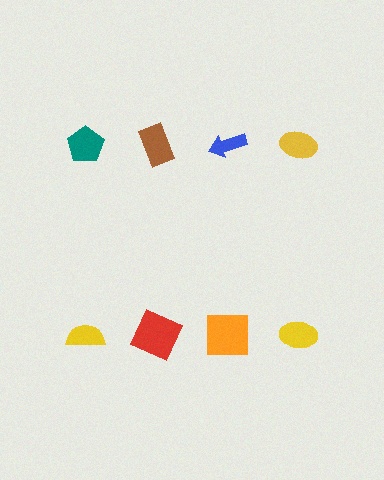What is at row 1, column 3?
A blue arrow.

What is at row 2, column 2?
A red square.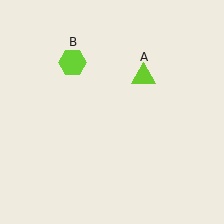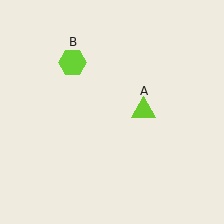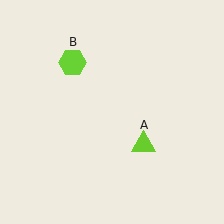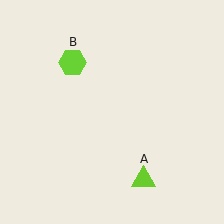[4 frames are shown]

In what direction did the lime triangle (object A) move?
The lime triangle (object A) moved down.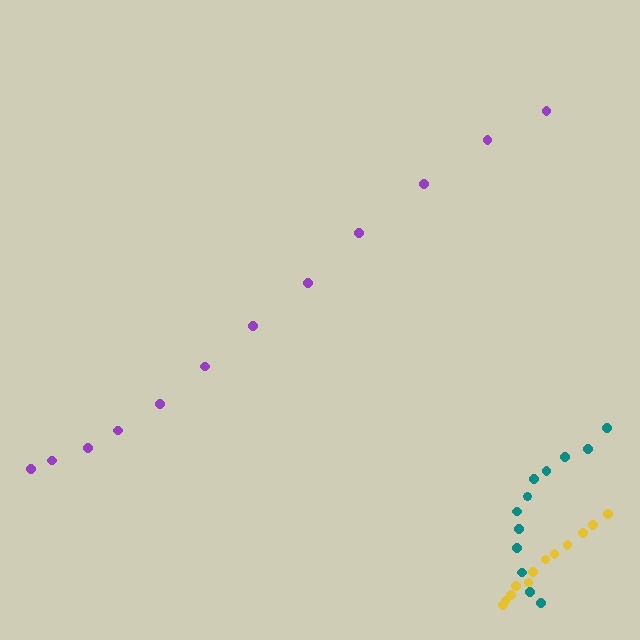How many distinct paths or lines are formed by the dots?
There are 3 distinct paths.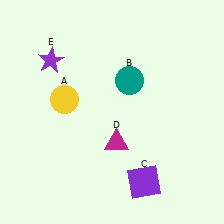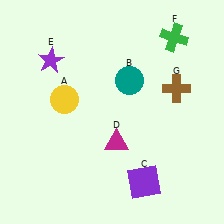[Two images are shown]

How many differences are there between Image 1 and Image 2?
There are 2 differences between the two images.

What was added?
A green cross (F), a brown cross (G) were added in Image 2.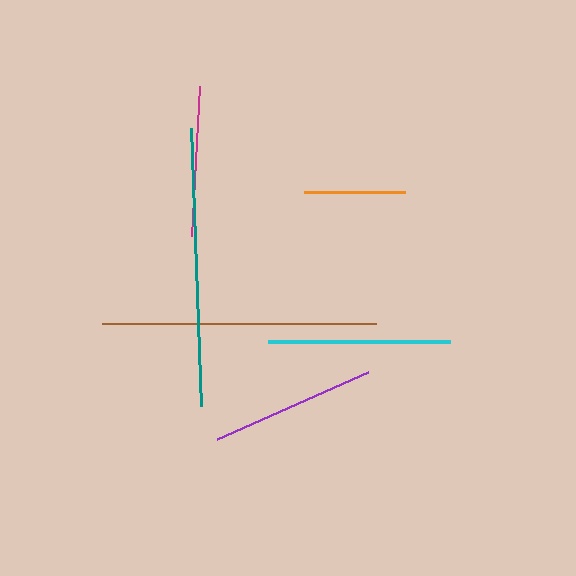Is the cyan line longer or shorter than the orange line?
The cyan line is longer than the orange line.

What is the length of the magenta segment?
The magenta segment is approximately 150 pixels long.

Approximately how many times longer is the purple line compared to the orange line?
The purple line is approximately 1.6 times the length of the orange line.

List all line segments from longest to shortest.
From longest to shortest: teal, brown, cyan, purple, magenta, orange.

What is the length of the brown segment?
The brown segment is approximately 273 pixels long.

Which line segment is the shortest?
The orange line is the shortest at approximately 102 pixels.